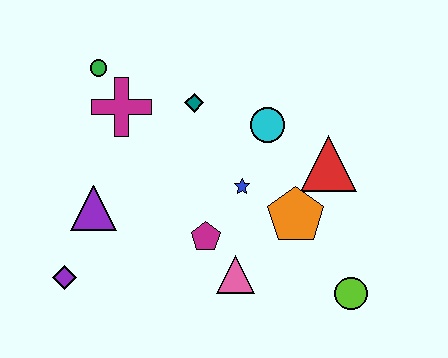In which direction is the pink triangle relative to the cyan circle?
The pink triangle is below the cyan circle.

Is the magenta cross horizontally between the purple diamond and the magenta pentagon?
Yes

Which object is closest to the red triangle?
The orange pentagon is closest to the red triangle.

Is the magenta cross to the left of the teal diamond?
Yes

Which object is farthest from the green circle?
The lime circle is farthest from the green circle.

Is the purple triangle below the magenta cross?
Yes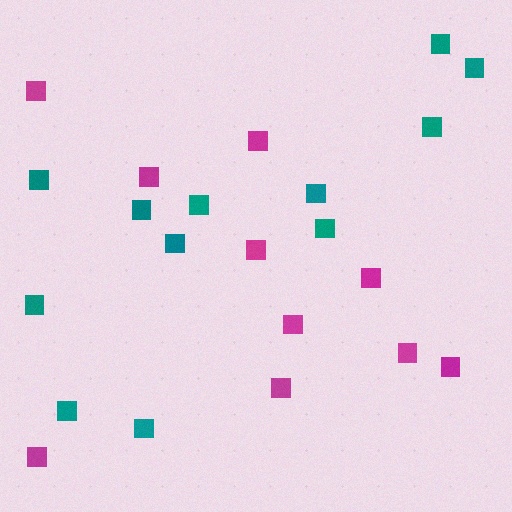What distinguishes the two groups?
There are 2 groups: one group of teal squares (12) and one group of magenta squares (10).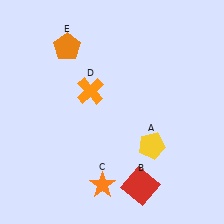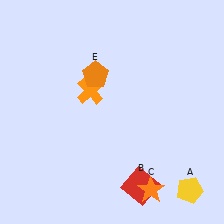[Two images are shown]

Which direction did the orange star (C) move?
The orange star (C) moved right.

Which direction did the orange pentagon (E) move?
The orange pentagon (E) moved right.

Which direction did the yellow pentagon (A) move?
The yellow pentagon (A) moved down.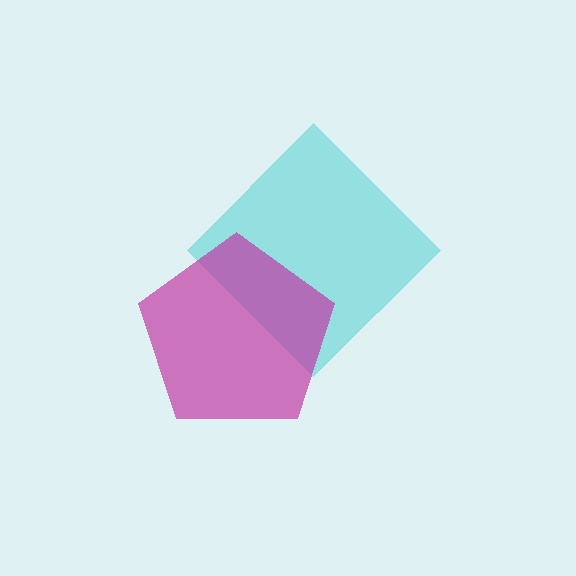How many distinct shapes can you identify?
There are 2 distinct shapes: a cyan diamond, a magenta pentagon.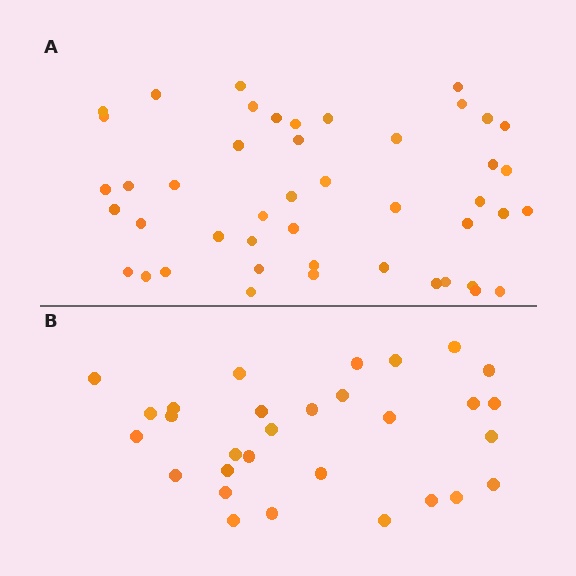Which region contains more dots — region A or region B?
Region A (the top region) has more dots.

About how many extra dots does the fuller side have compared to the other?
Region A has approximately 15 more dots than region B.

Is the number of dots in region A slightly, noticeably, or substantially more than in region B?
Region A has substantially more. The ratio is roughly 1.5 to 1.